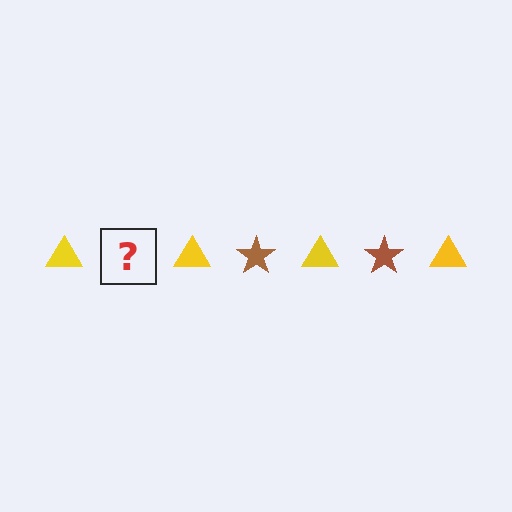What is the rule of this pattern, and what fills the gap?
The rule is that the pattern alternates between yellow triangle and brown star. The gap should be filled with a brown star.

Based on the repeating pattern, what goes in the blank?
The blank should be a brown star.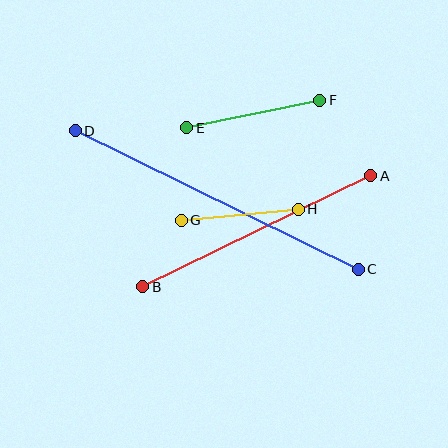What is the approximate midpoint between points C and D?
The midpoint is at approximately (217, 200) pixels.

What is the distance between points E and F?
The distance is approximately 136 pixels.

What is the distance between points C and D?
The distance is approximately 315 pixels.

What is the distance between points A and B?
The distance is approximately 254 pixels.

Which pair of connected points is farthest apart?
Points C and D are farthest apart.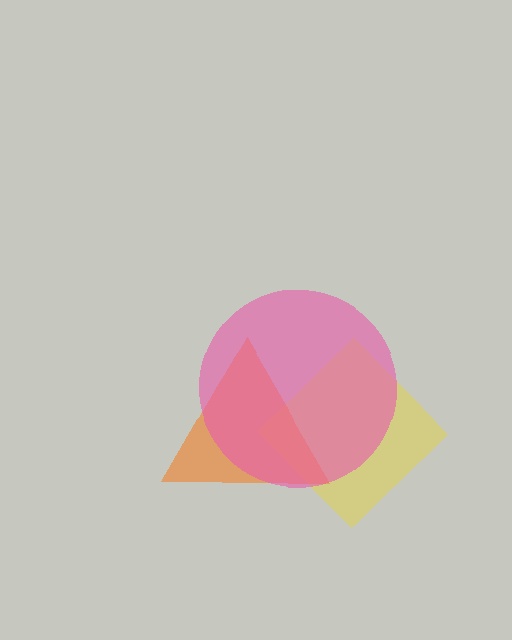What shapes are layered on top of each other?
The layered shapes are: a yellow diamond, an orange triangle, a pink circle.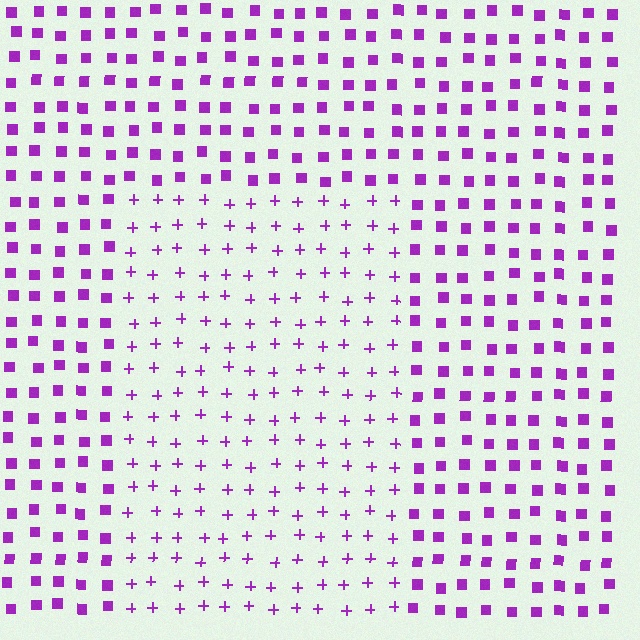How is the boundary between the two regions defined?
The boundary is defined by a change in element shape: plus signs inside vs. squares outside. All elements share the same color and spacing.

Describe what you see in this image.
The image is filled with small purple elements arranged in a uniform grid. A rectangle-shaped region contains plus signs, while the surrounding area contains squares. The boundary is defined purely by the change in element shape.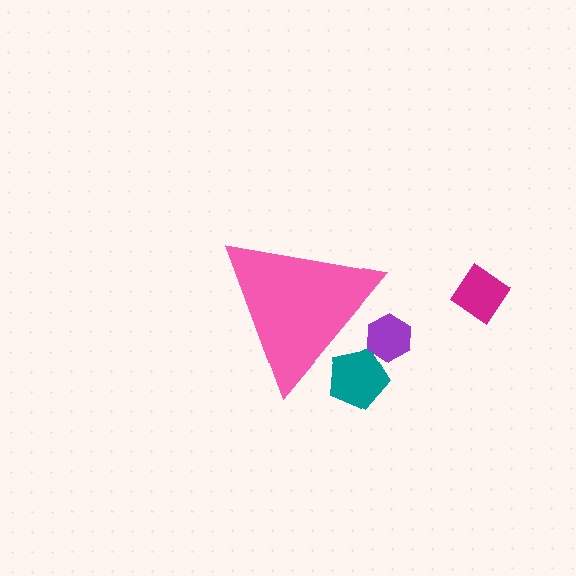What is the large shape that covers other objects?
A pink triangle.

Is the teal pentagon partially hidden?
Yes, the teal pentagon is partially hidden behind the pink triangle.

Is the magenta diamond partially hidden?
No, the magenta diamond is fully visible.